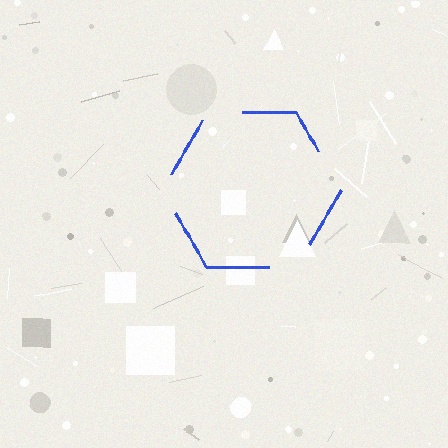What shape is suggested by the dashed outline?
The dashed outline suggests a hexagon.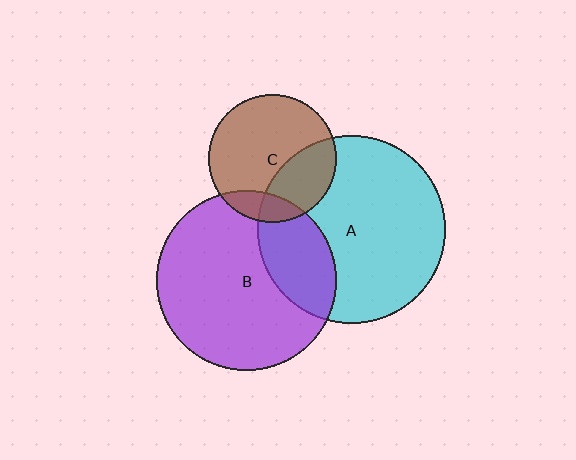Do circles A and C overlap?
Yes.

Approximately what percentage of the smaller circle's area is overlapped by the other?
Approximately 30%.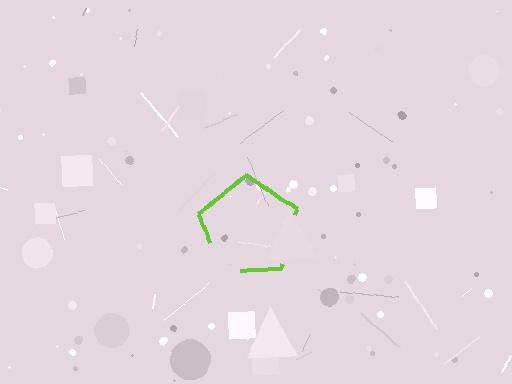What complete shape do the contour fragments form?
The contour fragments form a pentagon.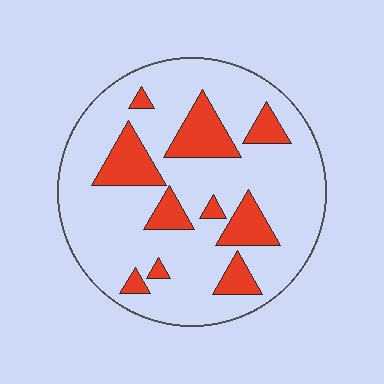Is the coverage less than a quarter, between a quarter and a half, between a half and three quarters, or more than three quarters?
Less than a quarter.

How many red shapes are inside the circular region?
10.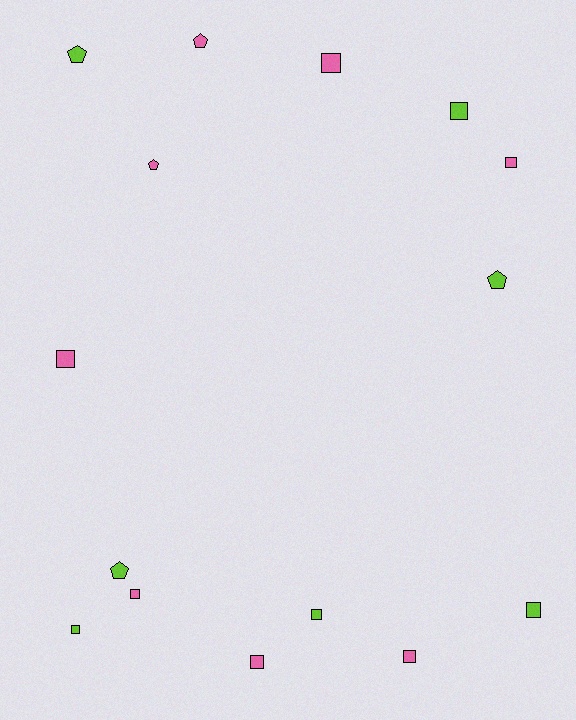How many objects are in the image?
There are 15 objects.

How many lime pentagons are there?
There are 3 lime pentagons.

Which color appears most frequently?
Pink, with 8 objects.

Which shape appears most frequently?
Square, with 10 objects.